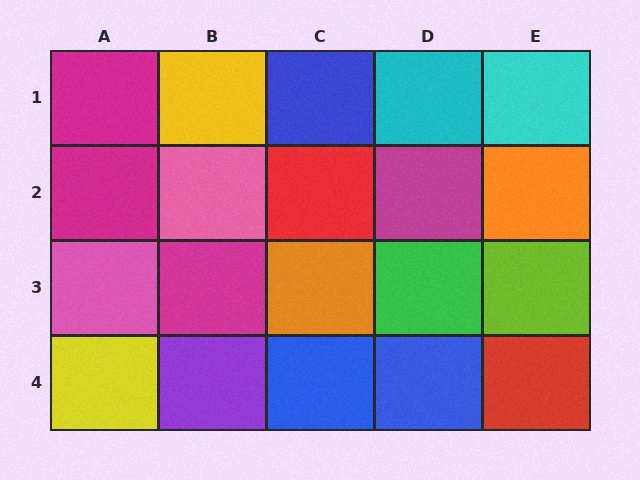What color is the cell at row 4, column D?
Blue.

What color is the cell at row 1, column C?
Blue.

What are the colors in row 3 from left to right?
Pink, magenta, orange, green, lime.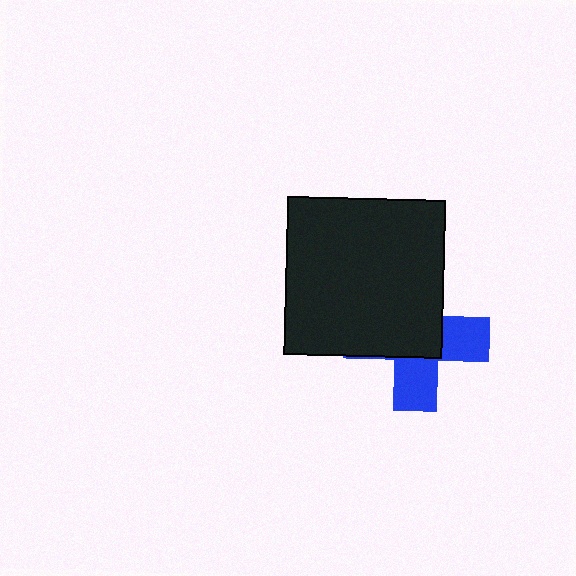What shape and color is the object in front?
The object in front is a black square.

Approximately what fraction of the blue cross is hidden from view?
Roughly 59% of the blue cross is hidden behind the black square.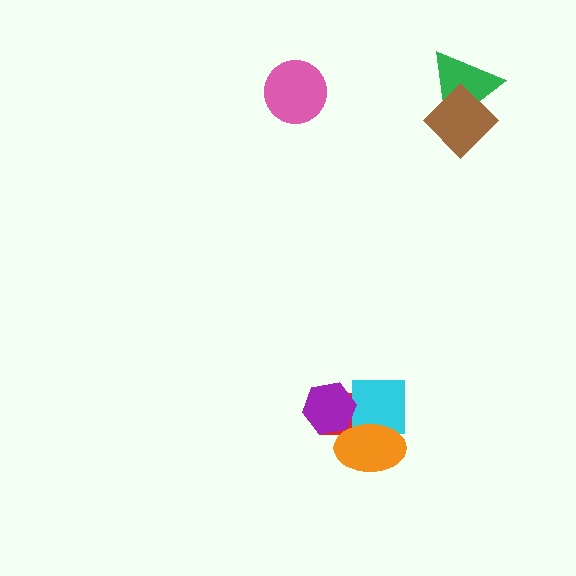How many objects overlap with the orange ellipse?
3 objects overlap with the orange ellipse.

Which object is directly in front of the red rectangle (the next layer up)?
The cyan square is directly in front of the red rectangle.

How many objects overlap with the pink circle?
0 objects overlap with the pink circle.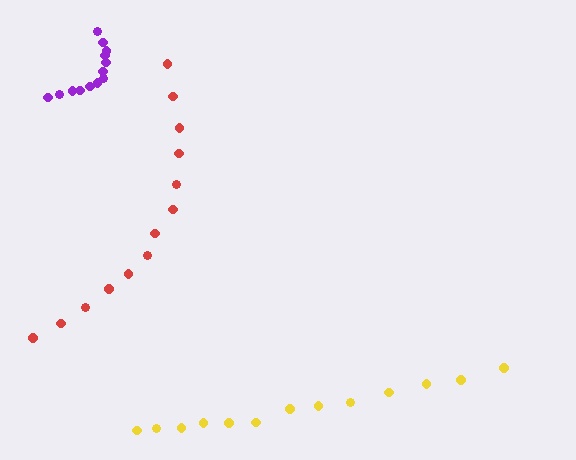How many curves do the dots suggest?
There are 3 distinct paths.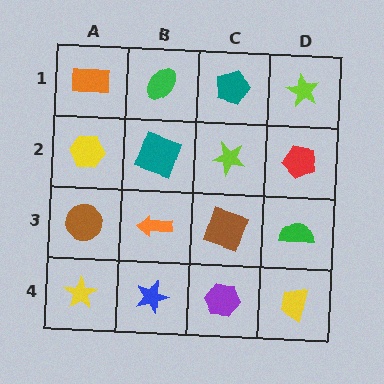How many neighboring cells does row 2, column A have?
3.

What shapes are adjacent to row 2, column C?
A teal pentagon (row 1, column C), a brown square (row 3, column C), a teal square (row 2, column B), a red pentagon (row 2, column D).